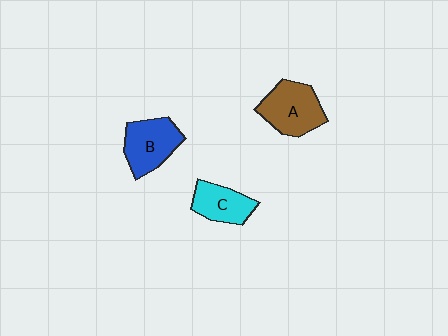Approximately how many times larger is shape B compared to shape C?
Approximately 1.3 times.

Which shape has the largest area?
Shape A (brown).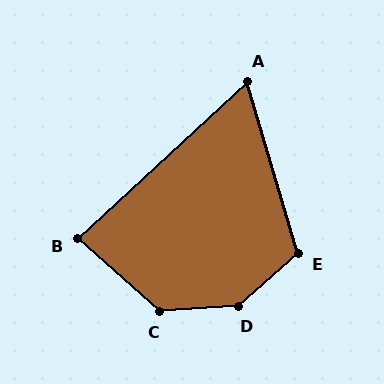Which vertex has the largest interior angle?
D, at approximately 142 degrees.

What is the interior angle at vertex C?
Approximately 135 degrees (obtuse).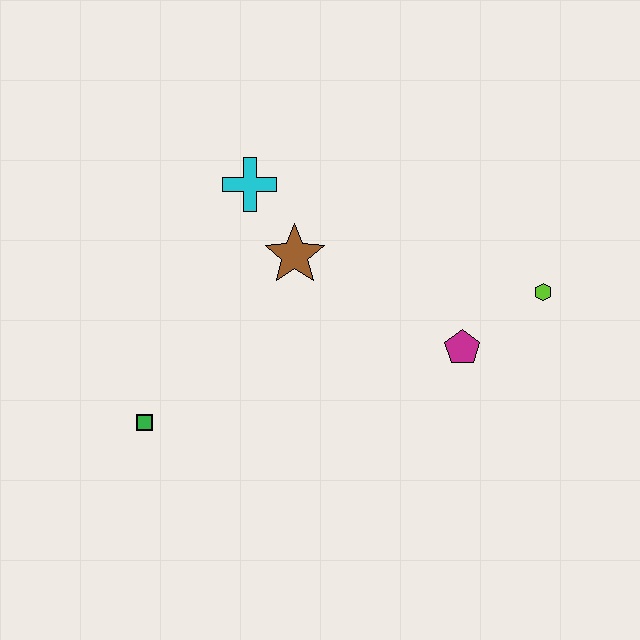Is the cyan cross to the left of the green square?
No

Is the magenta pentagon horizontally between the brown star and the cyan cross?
No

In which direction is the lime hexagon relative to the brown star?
The lime hexagon is to the right of the brown star.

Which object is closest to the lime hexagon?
The magenta pentagon is closest to the lime hexagon.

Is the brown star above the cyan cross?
No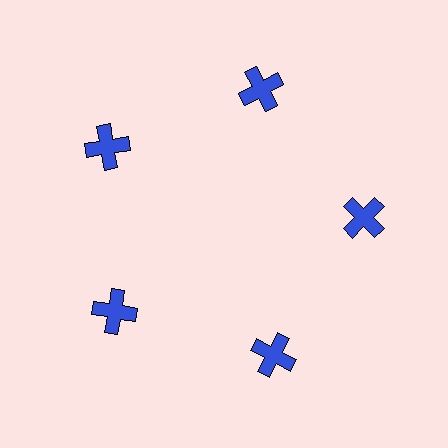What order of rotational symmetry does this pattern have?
This pattern has 5-fold rotational symmetry.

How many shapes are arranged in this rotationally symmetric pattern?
There are 5 shapes, arranged in 5 groups of 1.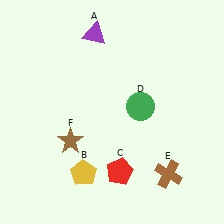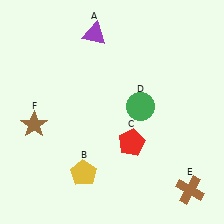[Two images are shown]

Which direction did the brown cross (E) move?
The brown cross (E) moved right.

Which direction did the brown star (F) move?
The brown star (F) moved left.